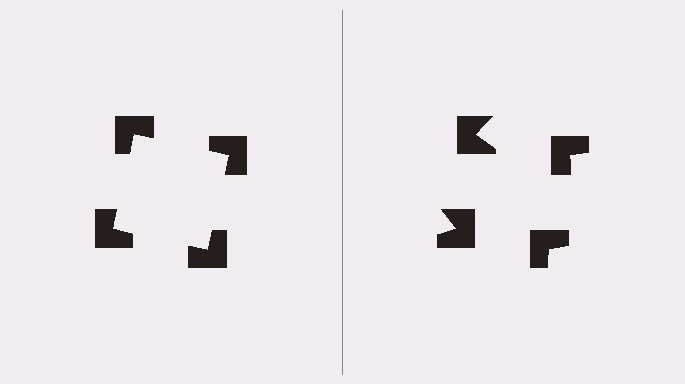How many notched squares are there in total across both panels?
8 — 4 on each side.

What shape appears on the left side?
An illusory square.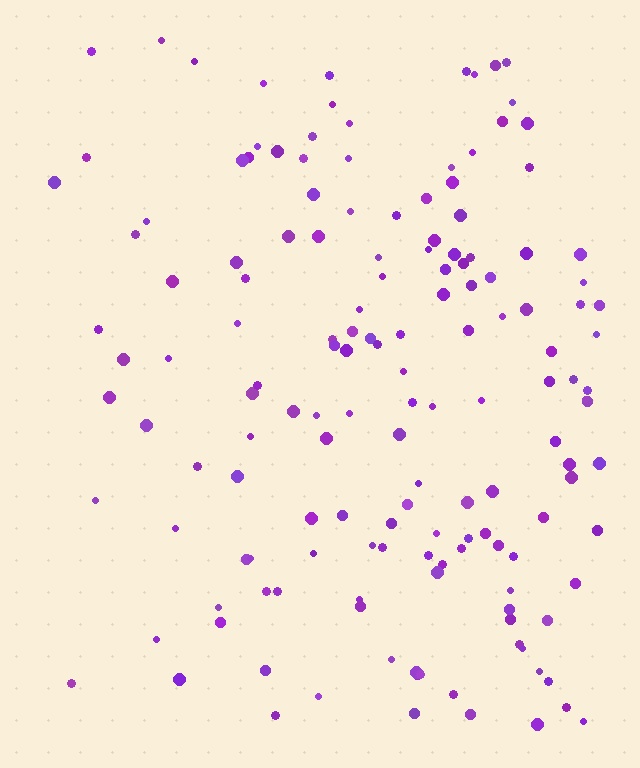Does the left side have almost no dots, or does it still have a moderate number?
Still a moderate number, just noticeably fewer than the right.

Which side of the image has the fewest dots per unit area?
The left.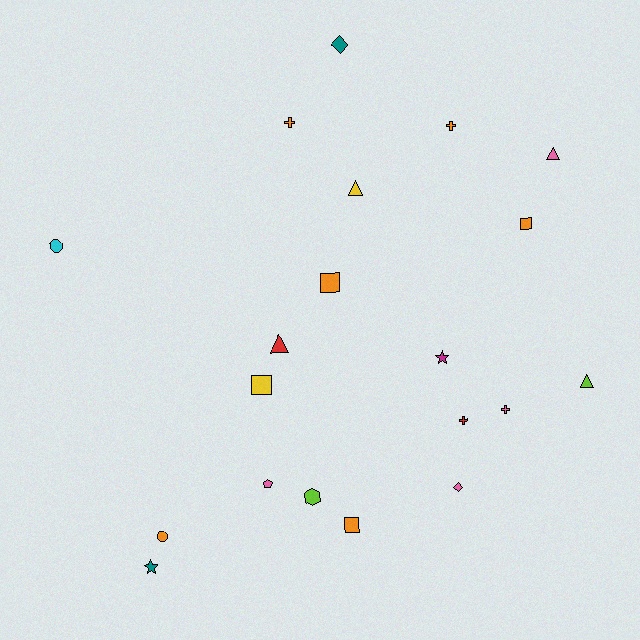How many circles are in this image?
There are 2 circles.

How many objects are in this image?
There are 20 objects.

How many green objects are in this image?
There are no green objects.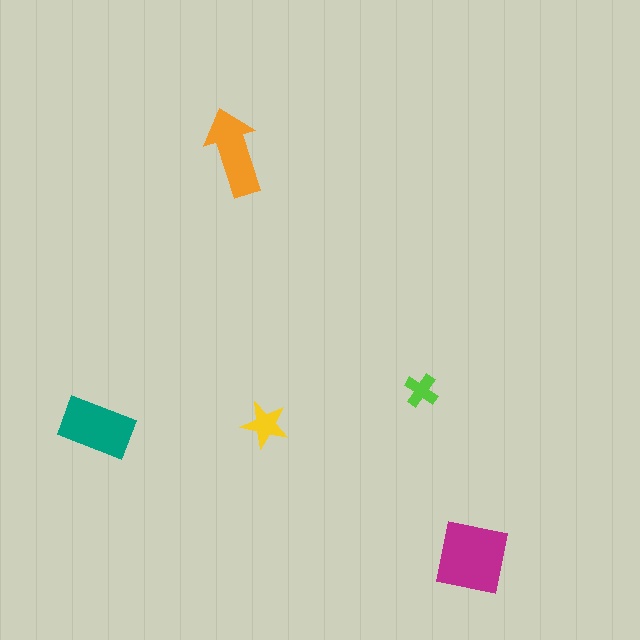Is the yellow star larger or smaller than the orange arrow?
Smaller.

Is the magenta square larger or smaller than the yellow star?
Larger.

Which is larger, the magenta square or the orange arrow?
The magenta square.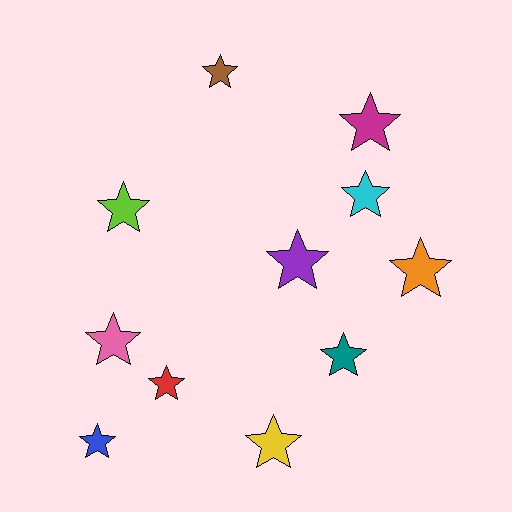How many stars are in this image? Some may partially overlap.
There are 11 stars.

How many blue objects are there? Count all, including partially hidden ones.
There is 1 blue object.